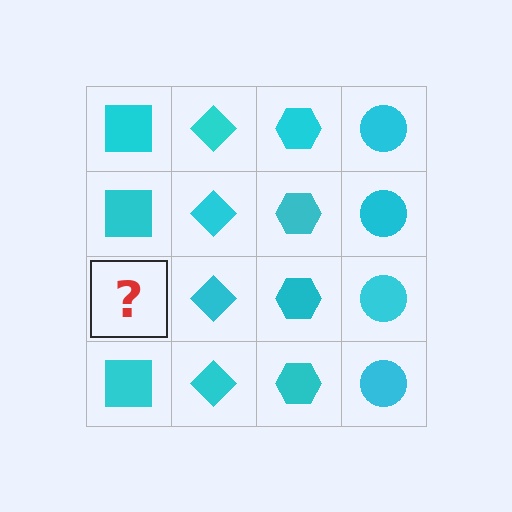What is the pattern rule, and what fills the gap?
The rule is that each column has a consistent shape. The gap should be filled with a cyan square.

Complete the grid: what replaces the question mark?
The question mark should be replaced with a cyan square.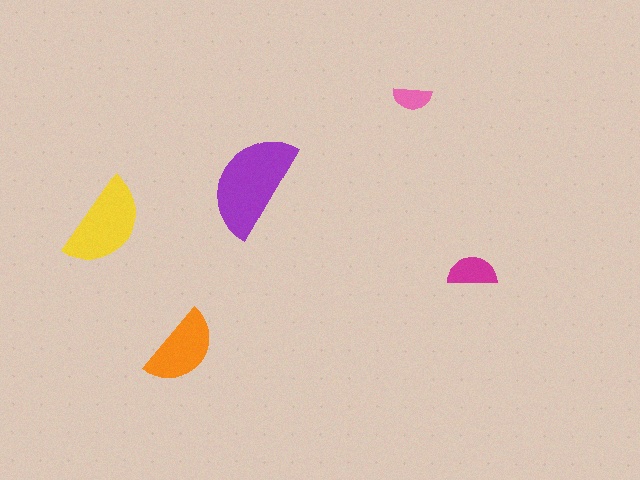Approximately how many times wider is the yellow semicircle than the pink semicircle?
About 2.5 times wider.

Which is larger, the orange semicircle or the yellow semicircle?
The yellow one.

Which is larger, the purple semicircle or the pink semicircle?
The purple one.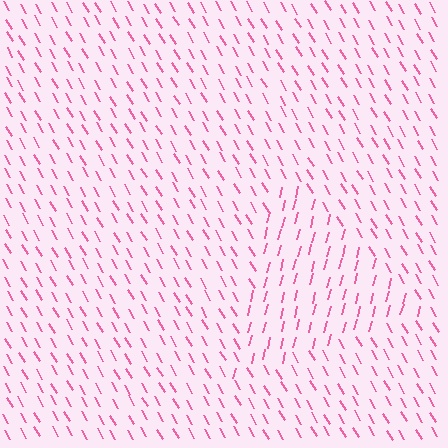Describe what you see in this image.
The image is filled with small pink line segments. A triangle region in the image has lines oriented differently from the surrounding lines, creating a visible texture boundary.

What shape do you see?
I see a triangle.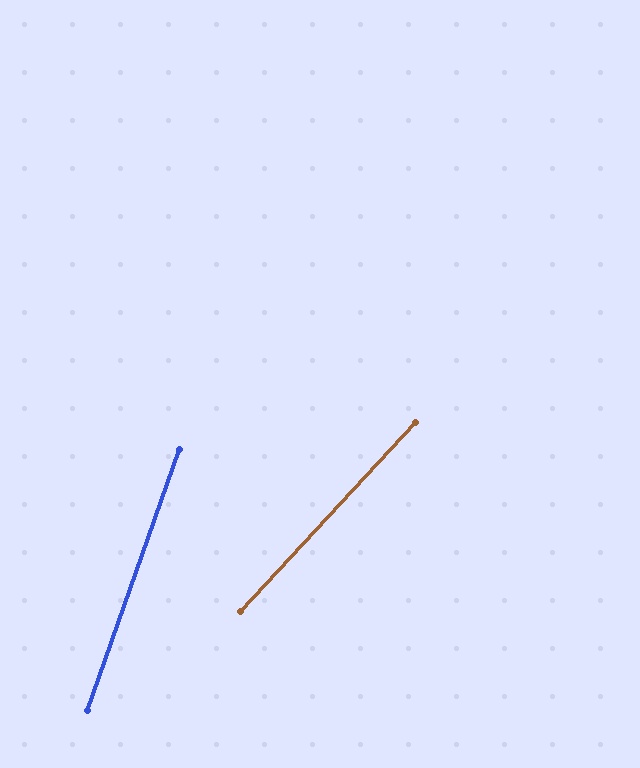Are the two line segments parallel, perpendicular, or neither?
Neither parallel nor perpendicular — they differ by about 24°.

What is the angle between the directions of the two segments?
Approximately 24 degrees.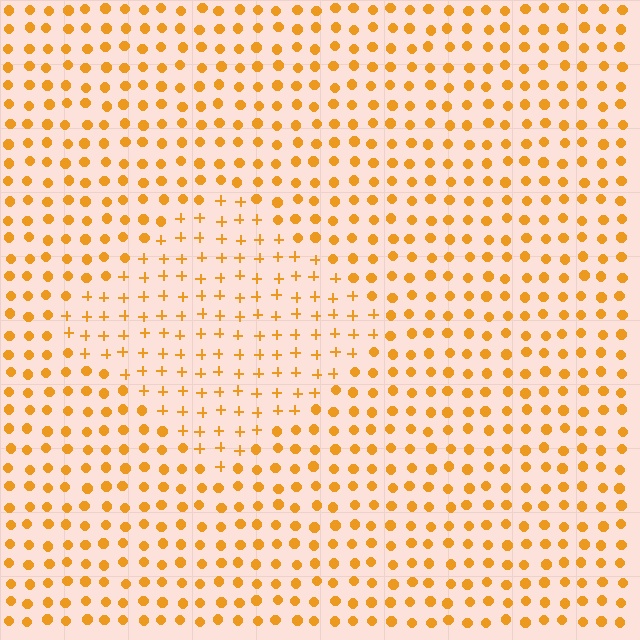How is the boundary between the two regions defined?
The boundary is defined by a change in element shape: plus signs inside vs. circles outside. All elements share the same color and spacing.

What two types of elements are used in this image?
The image uses plus signs inside the diamond region and circles outside it.